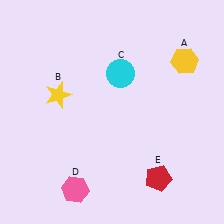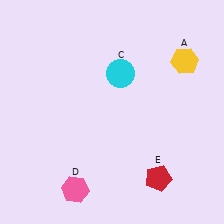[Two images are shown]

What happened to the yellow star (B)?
The yellow star (B) was removed in Image 2. It was in the top-left area of Image 1.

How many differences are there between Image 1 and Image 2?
There is 1 difference between the two images.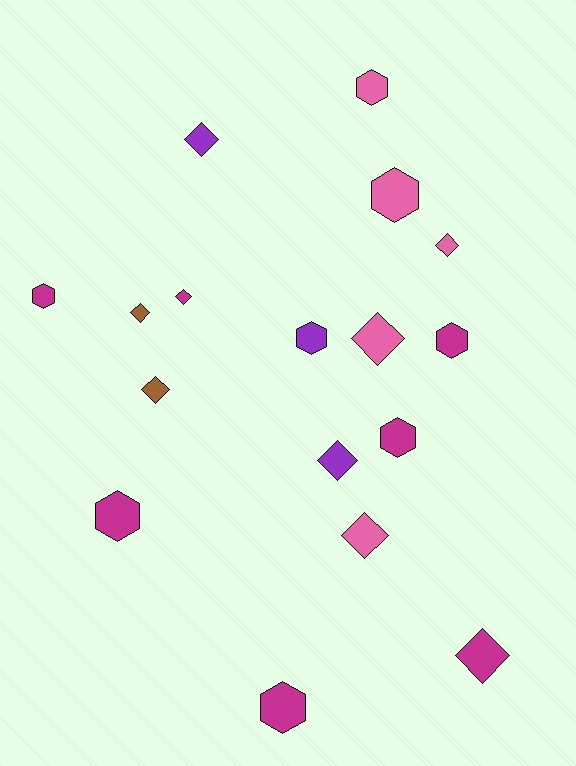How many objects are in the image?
There are 17 objects.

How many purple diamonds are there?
There are 2 purple diamonds.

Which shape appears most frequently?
Diamond, with 9 objects.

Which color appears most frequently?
Magenta, with 7 objects.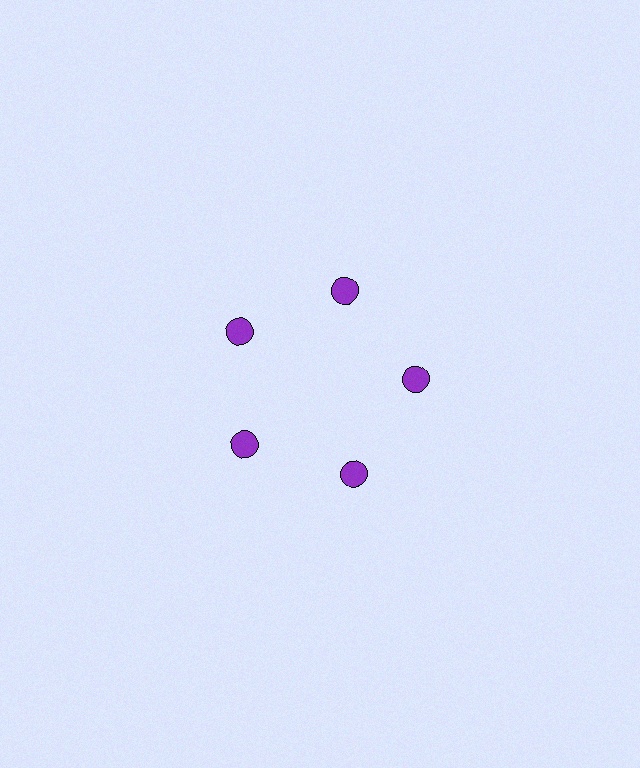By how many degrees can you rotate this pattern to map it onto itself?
The pattern maps onto itself every 72 degrees of rotation.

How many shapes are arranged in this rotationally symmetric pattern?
There are 5 shapes, arranged in 5 groups of 1.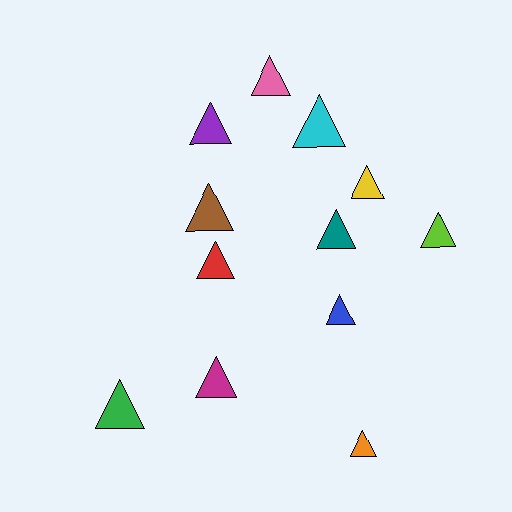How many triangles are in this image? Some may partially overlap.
There are 12 triangles.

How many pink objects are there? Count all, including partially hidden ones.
There is 1 pink object.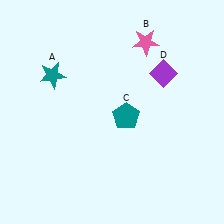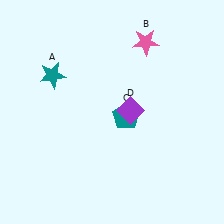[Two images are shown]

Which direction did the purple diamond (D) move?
The purple diamond (D) moved down.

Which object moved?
The purple diamond (D) moved down.